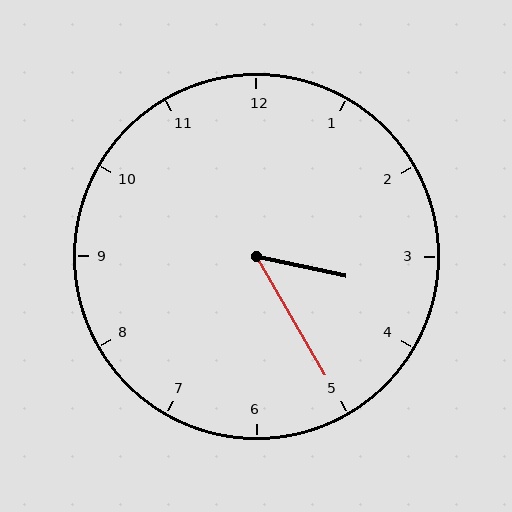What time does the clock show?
3:25.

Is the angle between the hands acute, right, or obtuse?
It is acute.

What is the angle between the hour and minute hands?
Approximately 48 degrees.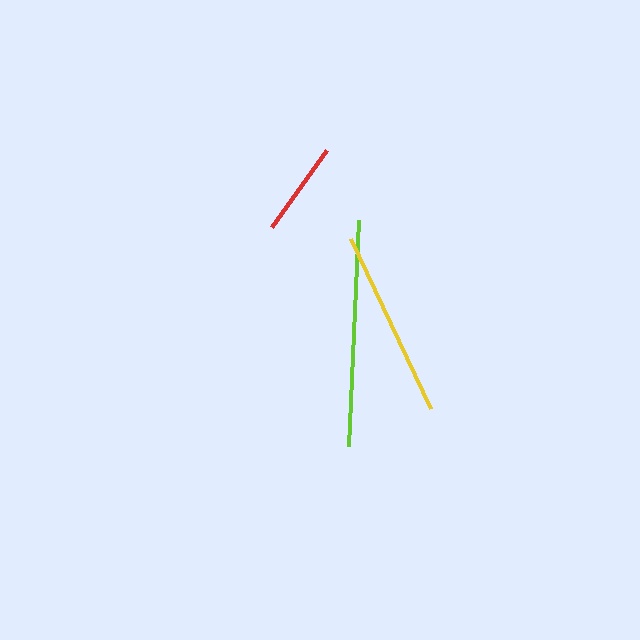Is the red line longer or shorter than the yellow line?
The yellow line is longer than the red line.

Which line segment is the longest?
The lime line is the longest at approximately 226 pixels.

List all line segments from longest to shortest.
From longest to shortest: lime, yellow, red.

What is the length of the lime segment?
The lime segment is approximately 226 pixels long.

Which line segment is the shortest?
The red line is the shortest at approximately 95 pixels.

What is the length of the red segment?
The red segment is approximately 95 pixels long.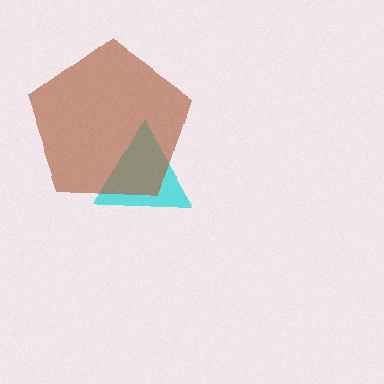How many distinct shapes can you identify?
There are 2 distinct shapes: a cyan triangle, a brown pentagon.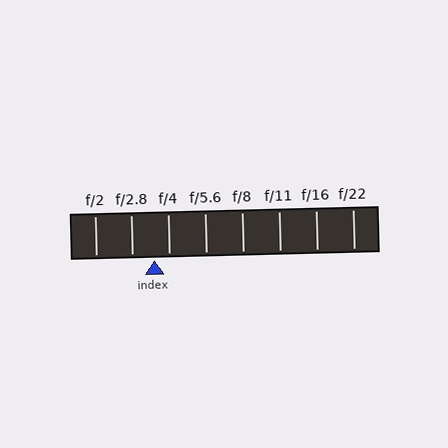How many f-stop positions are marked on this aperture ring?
There are 8 f-stop positions marked.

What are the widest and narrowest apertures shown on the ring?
The widest aperture shown is f/2 and the narrowest is f/22.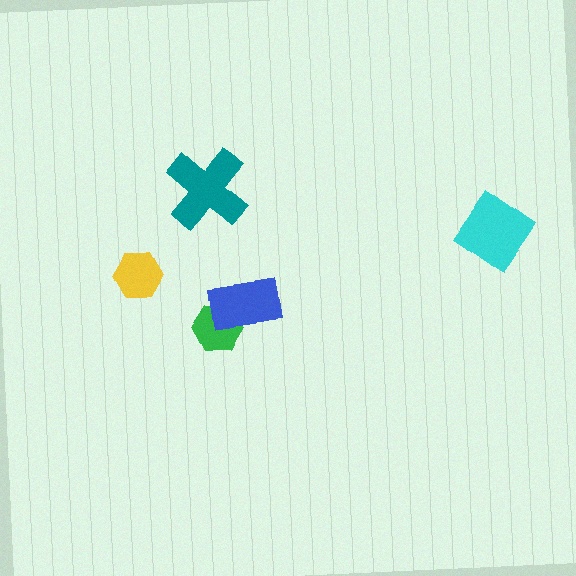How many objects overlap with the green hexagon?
1 object overlaps with the green hexagon.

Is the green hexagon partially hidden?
Yes, it is partially covered by another shape.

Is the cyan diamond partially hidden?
No, no other shape covers it.